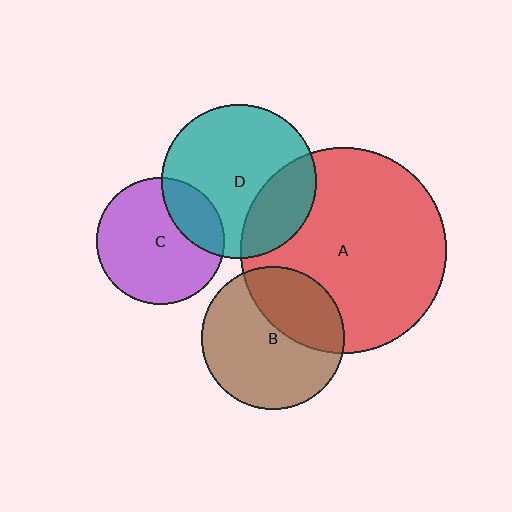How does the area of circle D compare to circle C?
Approximately 1.5 times.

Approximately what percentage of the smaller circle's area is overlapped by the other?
Approximately 25%.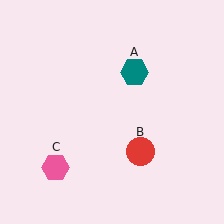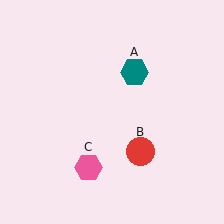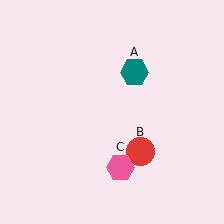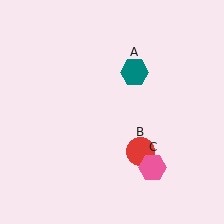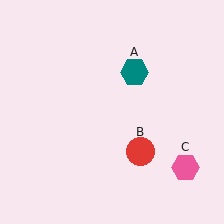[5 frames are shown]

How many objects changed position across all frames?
1 object changed position: pink hexagon (object C).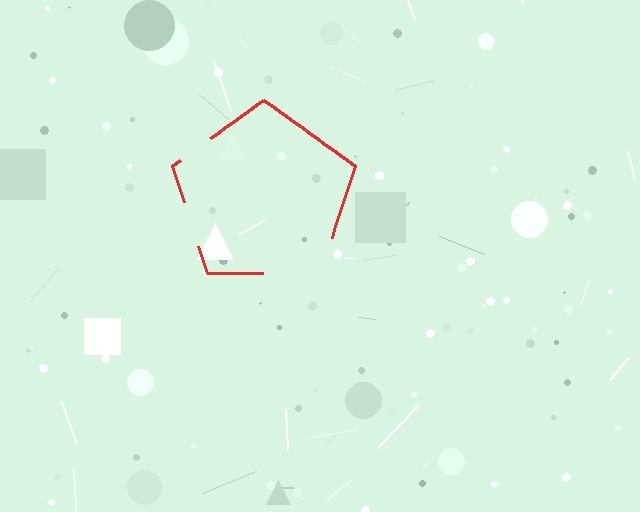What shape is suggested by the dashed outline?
The dashed outline suggests a pentagon.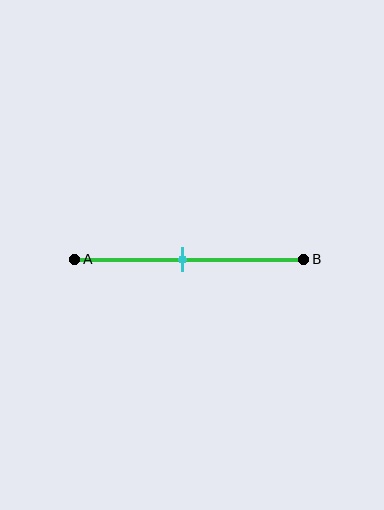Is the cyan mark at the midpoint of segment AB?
Yes, the mark is approximately at the midpoint.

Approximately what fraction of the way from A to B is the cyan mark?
The cyan mark is approximately 45% of the way from A to B.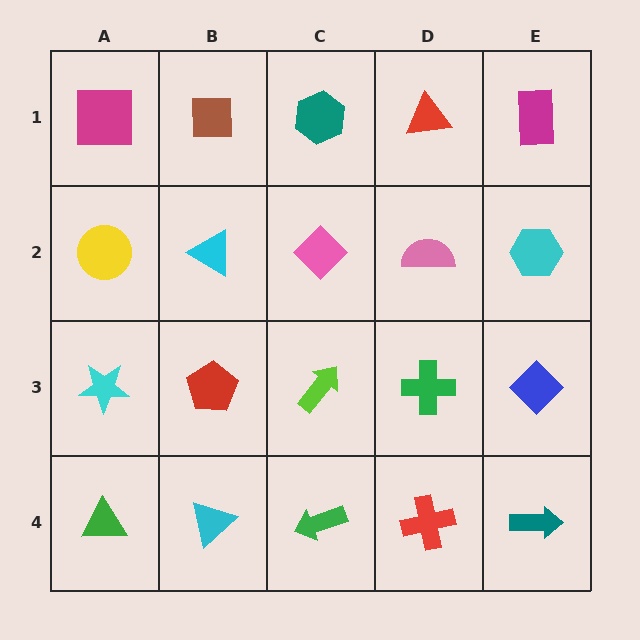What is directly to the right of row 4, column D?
A teal arrow.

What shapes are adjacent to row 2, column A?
A magenta square (row 1, column A), a cyan star (row 3, column A), a cyan triangle (row 2, column B).